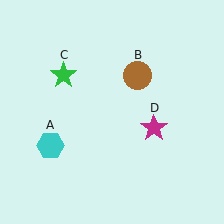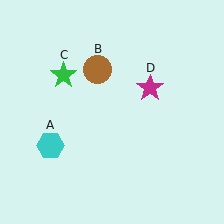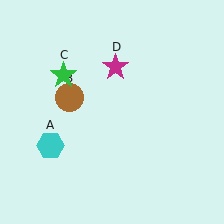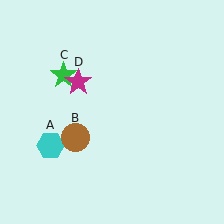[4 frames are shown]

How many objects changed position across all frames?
2 objects changed position: brown circle (object B), magenta star (object D).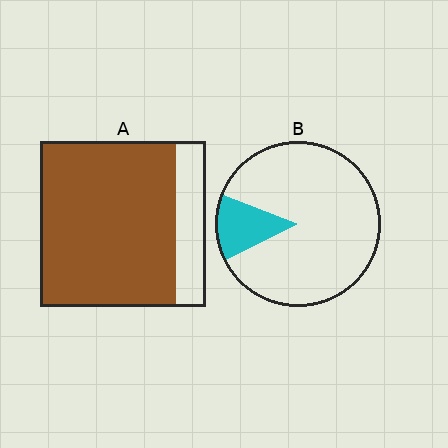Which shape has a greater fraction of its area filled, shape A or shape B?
Shape A.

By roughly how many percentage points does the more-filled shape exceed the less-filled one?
By roughly 70 percentage points (A over B).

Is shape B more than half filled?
No.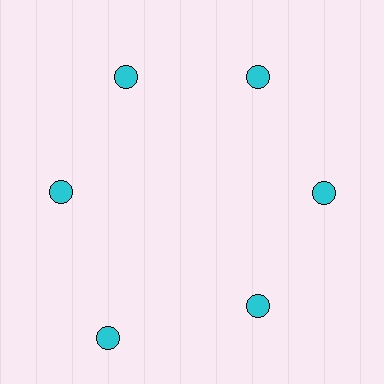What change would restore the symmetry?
The symmetry would be restored by moving it inward, back onto the ring so that all 6 circles sit at equal angles and equal distance from the center.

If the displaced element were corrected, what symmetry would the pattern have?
It would have 6-fold rotational symmetry — the pattern would map onto itself every 60 degrees.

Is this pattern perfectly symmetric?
No. The 6 cyan circles are arranged in a ring, but one element near the 7 o'clock position is pushed outward from the center, breaking the 6-fold rotational symmetry.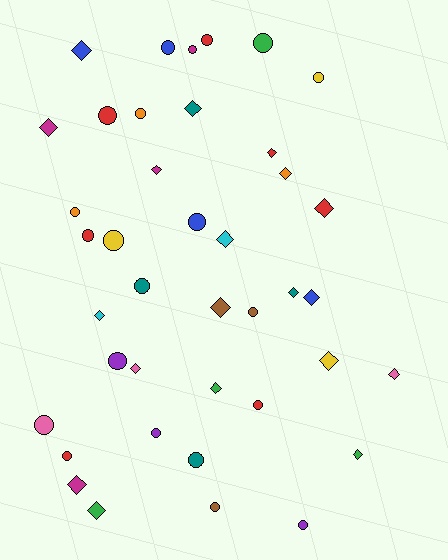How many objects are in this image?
There are 40 objects.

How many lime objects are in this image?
There are no lime objects.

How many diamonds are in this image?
There are 19 diamonds.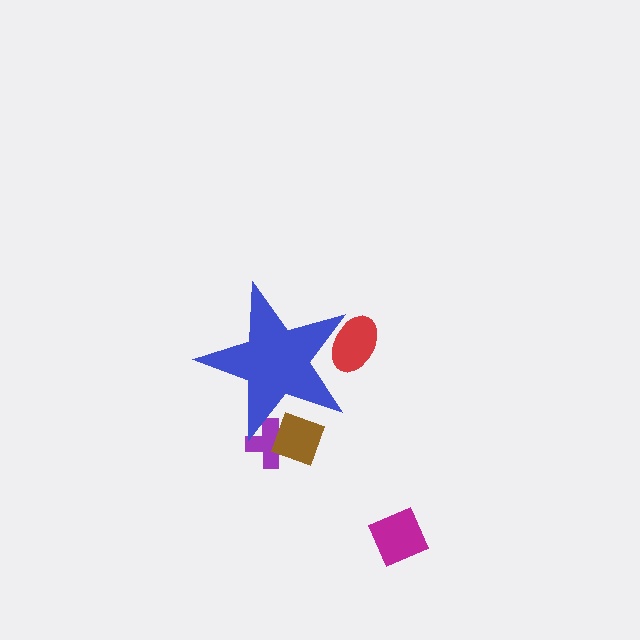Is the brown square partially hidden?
Yes, the brown square is partially hidden behind the blue star.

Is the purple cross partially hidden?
Yes, the purple cross is partially hidden behind the blue star.